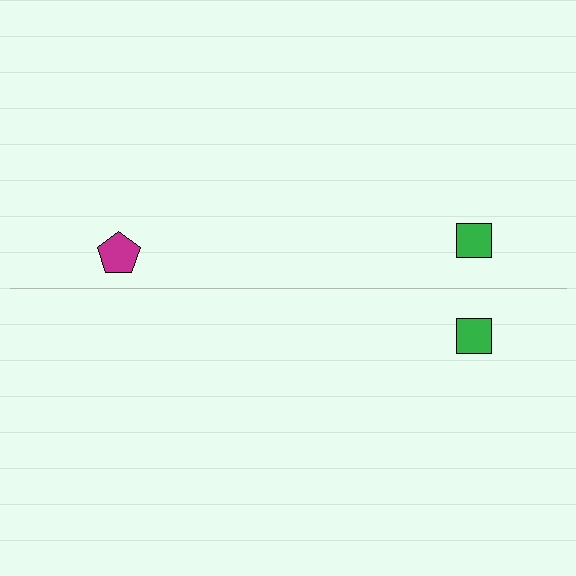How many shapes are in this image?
There are 3 shapes in this image.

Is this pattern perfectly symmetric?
No, the pattern is not perfectly symmetric. A magenta pentagon is missing from the bottom side.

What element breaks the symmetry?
A magenta pentagon is missing from the bottom side.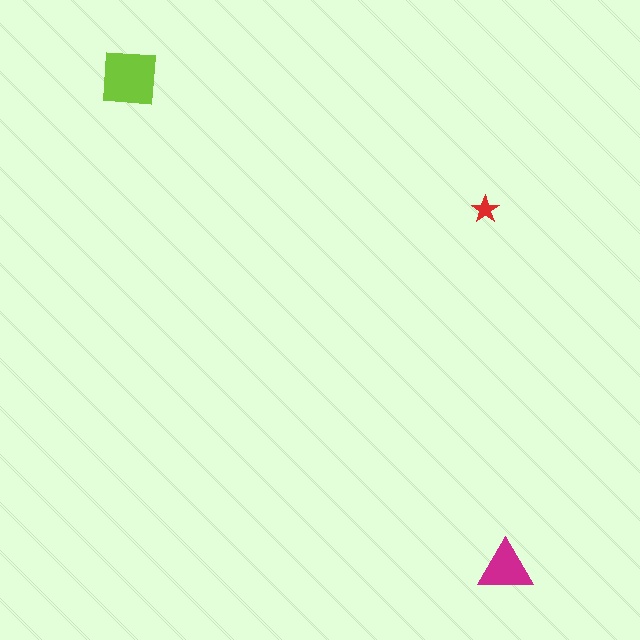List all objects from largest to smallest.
The lime square, the magenta triangle, the red star.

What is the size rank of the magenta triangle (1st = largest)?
2nd.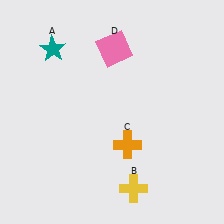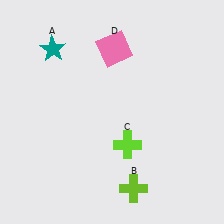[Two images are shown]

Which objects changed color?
B changed from yellow to lime. C changed from orange to lime.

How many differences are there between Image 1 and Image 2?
There are 2 differences between the two images.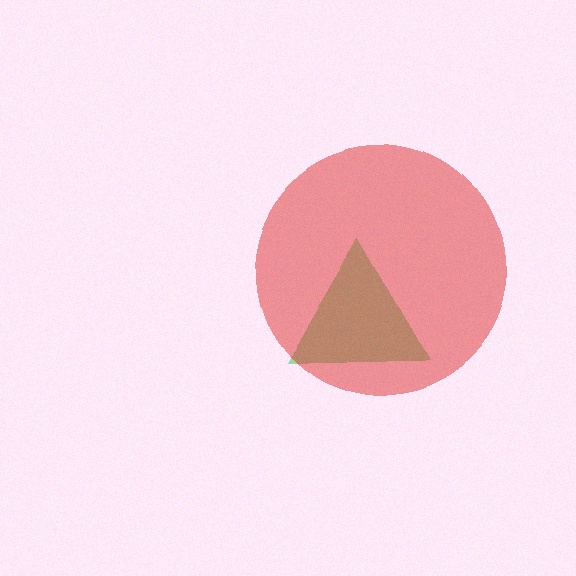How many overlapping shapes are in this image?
There are 2 overlapping shapes in the image.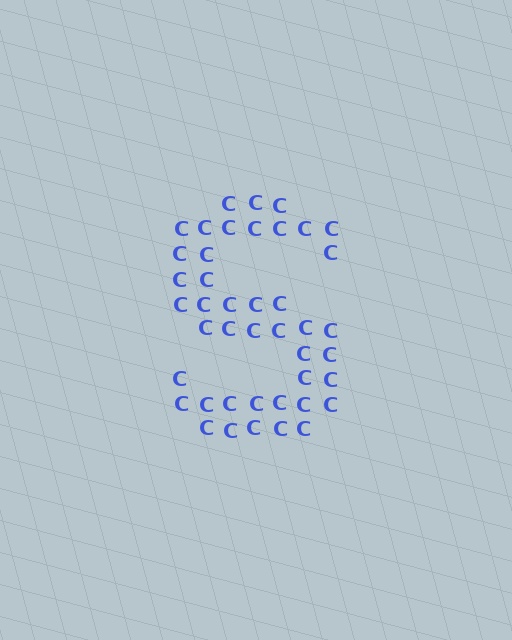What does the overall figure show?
The overall figure shows the letter S.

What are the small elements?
The small elements are letter C's.